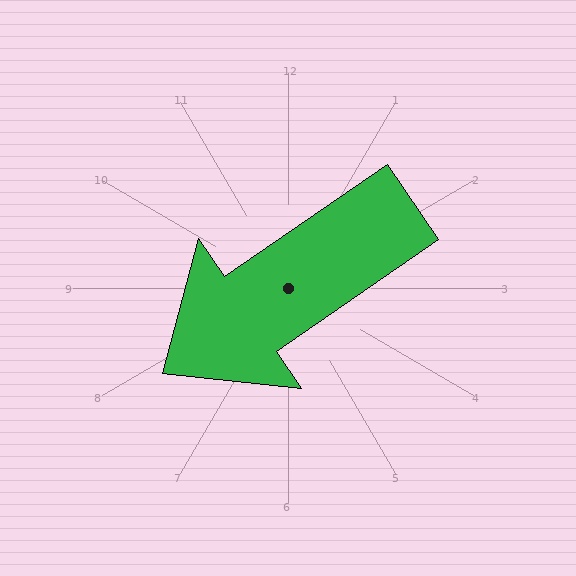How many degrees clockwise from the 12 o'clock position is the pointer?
Approximately 236 degrees.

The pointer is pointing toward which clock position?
Roughly 8 o'clock.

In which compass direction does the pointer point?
Southwest.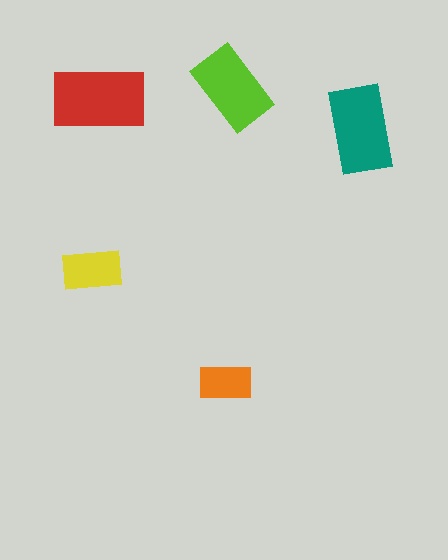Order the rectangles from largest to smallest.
the red one, the teal one, the lime one, the yellow one, the orange one.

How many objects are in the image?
There are 5 objects in the image.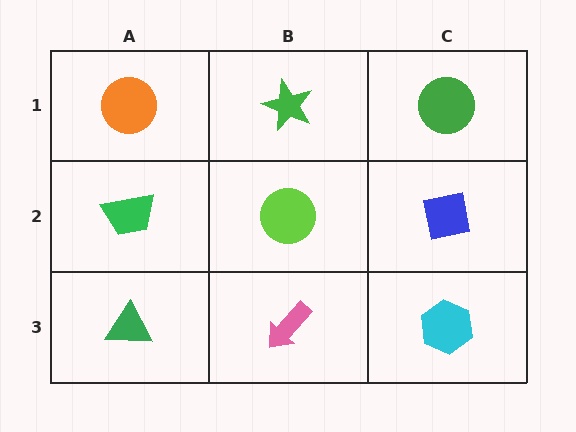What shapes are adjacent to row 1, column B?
A lime circle (row 2, column B), an orange circle (row 1, column A), a green circle (row 1, column C).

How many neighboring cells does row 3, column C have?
2.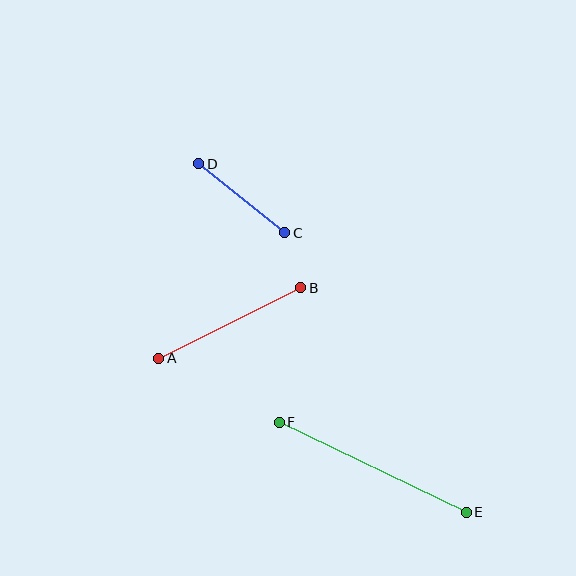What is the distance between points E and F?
The distance is approximately 208 pixels.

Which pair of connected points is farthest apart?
Points E and F are farthest apart.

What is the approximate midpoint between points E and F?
The midpoint is at approximately (373, 467) pixels.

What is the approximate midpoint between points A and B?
The midpoint is at approximately (230, 323) pixels.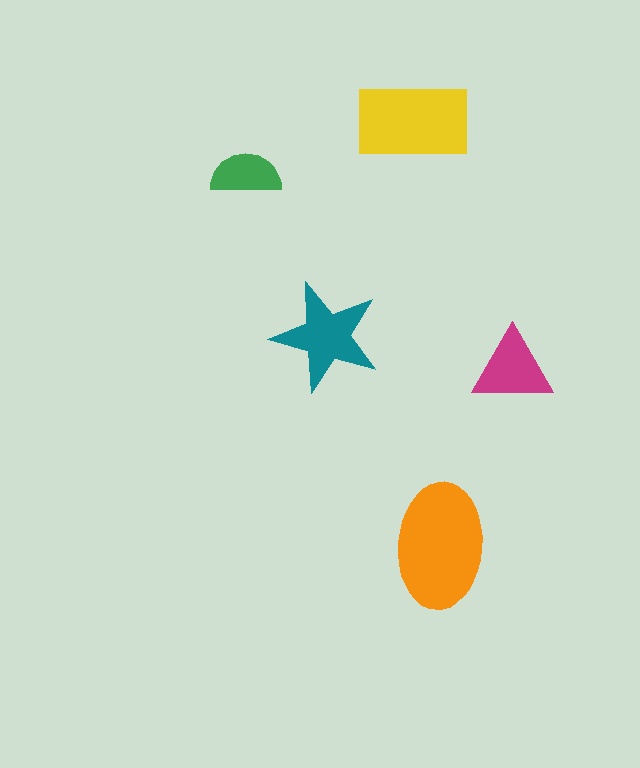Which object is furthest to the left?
The green semicircle is leftmost.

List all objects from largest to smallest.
The orange ellipse, the yellow rectangle, the teal star, the magenta triangle, the green semicircle.